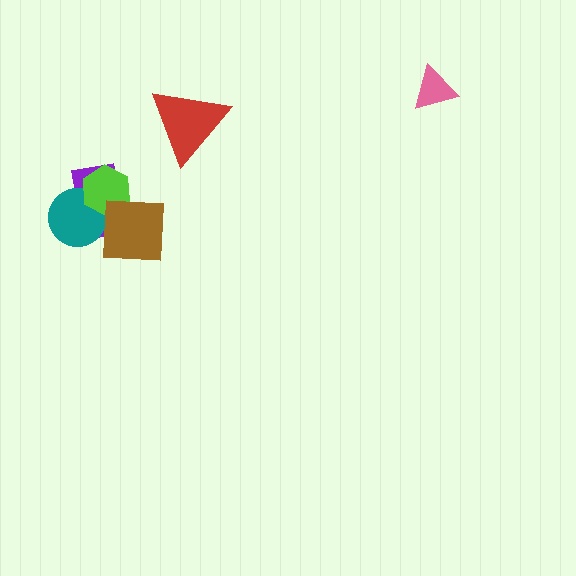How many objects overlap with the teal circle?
3 objects overlap with the teal circle.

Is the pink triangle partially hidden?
No, no other shape covers it.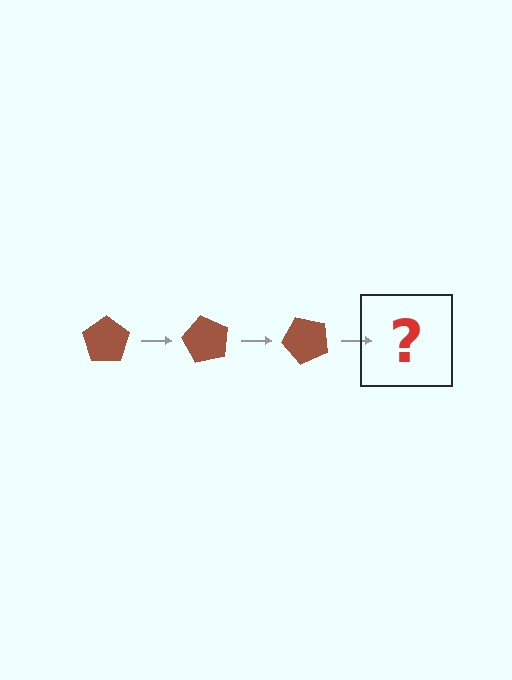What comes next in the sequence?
The next element should be a brown pentagon rotated 180 degrees.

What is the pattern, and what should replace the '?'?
The pattern is that the pentagon rotates 60 degrees each step. The '?' should be a brown pentagon rotated 180 degrees.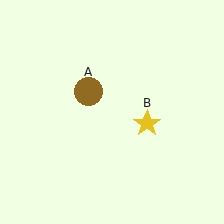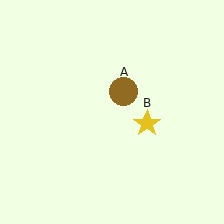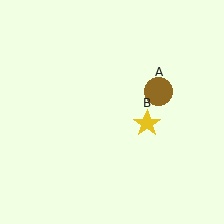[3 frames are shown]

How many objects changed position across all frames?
1 object changed position: brown circle (object A).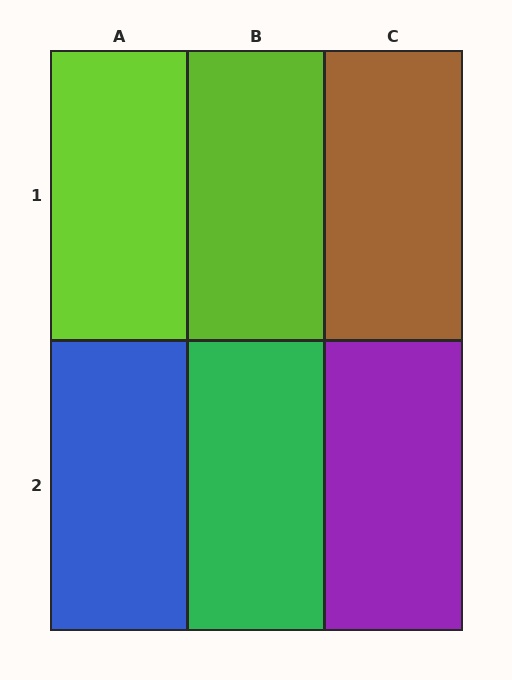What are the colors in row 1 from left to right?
Lime, lime, brown.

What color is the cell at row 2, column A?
Blue.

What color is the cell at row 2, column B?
Green.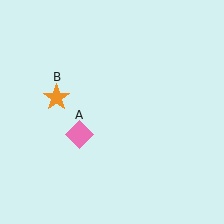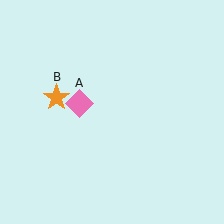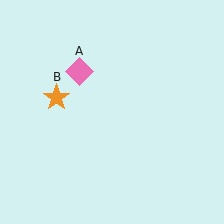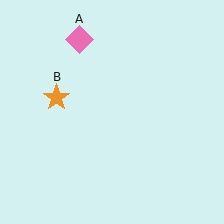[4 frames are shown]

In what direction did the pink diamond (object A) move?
The pink diamond (object A) moved up.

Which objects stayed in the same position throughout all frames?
Orange star (object B) remained stationary.